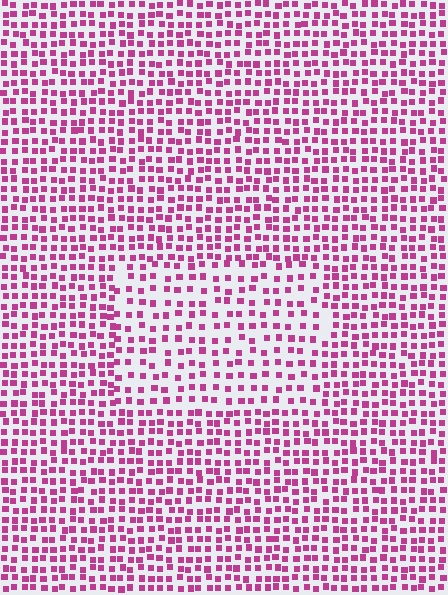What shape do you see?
I see a rectangle.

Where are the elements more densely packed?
The elements are more densely packed outside the rectangle boundary.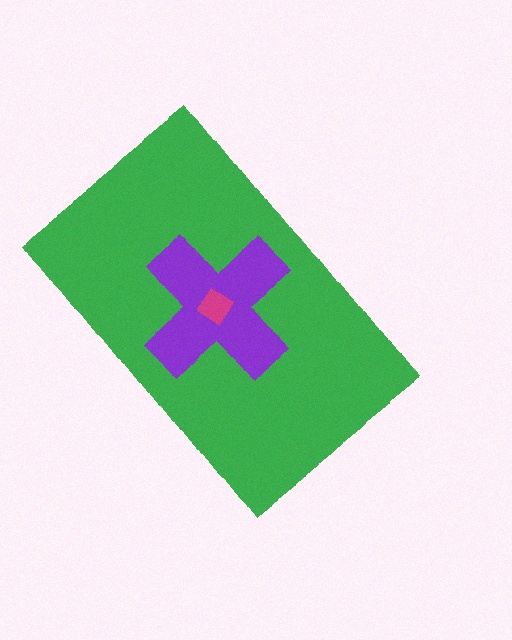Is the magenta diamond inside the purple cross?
Yes.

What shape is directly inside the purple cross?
The magenta diamond.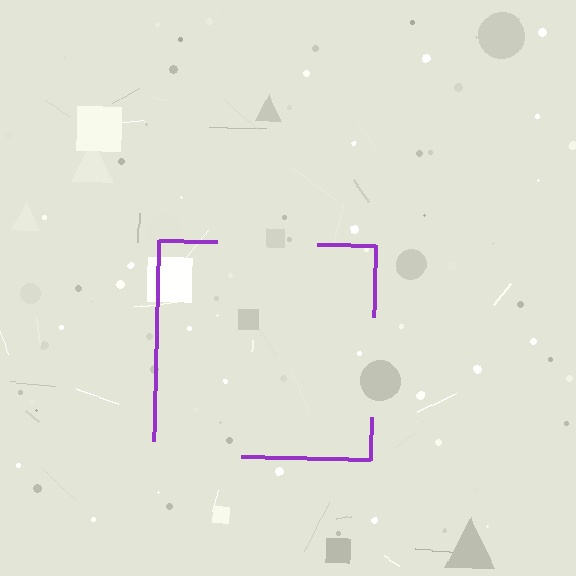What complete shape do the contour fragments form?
The contour fragments form a square.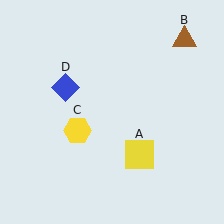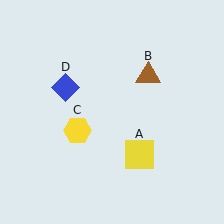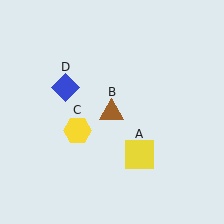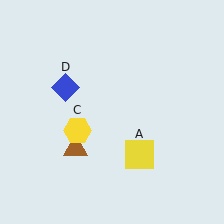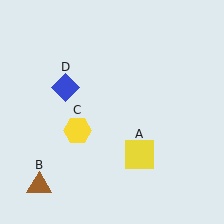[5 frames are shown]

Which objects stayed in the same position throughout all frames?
Yellow square (object A) and yellow hexagon (object C) and blue diamond (object D) remained stationary.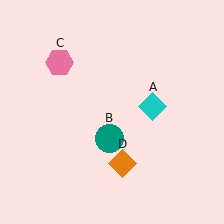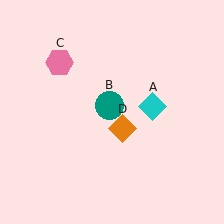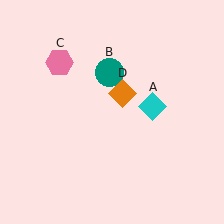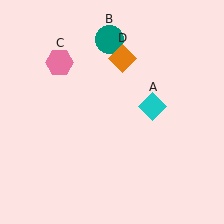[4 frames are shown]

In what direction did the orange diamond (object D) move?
The orange diamond (object D) moved up.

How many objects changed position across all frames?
2 objects changed position: teal circle (object B), orange diamond (object D).